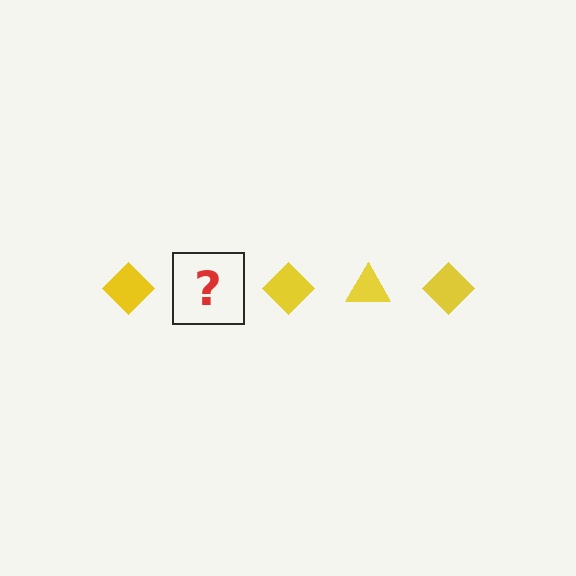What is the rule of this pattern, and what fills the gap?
The rule is that the pattern cycles through diamond, triangle shapes in yellow. The gap should be filled with a yellow triangle.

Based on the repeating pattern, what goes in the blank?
The blank should be a yellow triangle.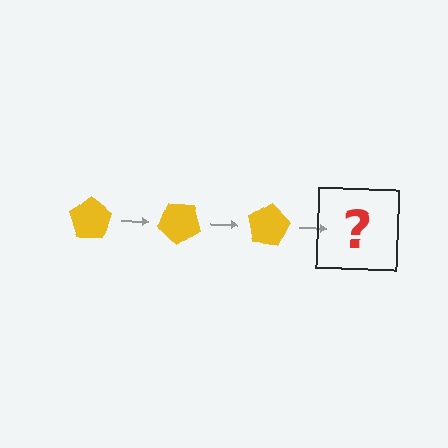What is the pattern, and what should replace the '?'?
The pattern is that the pentagon rotates 40 degrees each step. The '?' should be a yellow pentagon rotated 120 degrees.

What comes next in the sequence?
The next element should be a yellow pentagon rotated 120 degrees.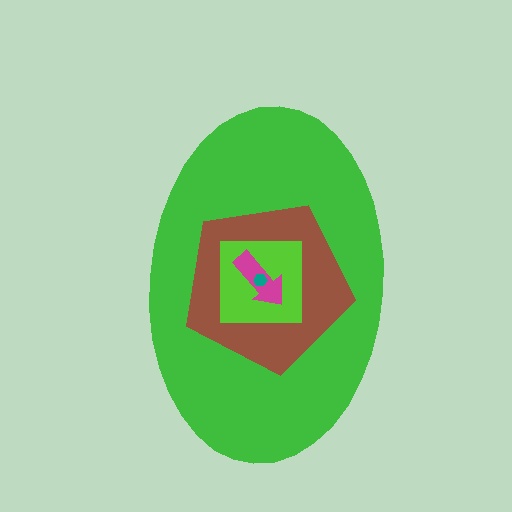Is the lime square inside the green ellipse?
Yes.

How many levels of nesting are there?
5.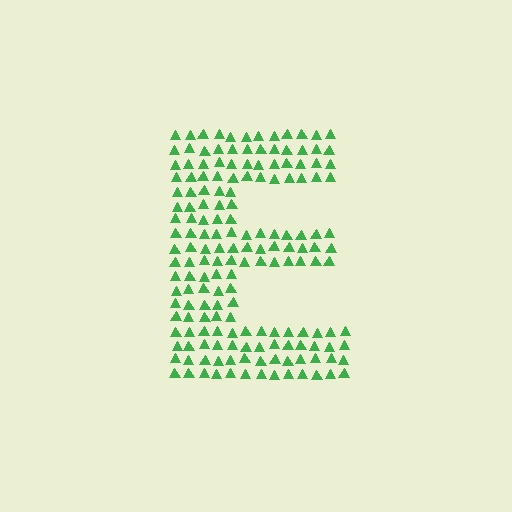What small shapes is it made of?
It is made of small triangles.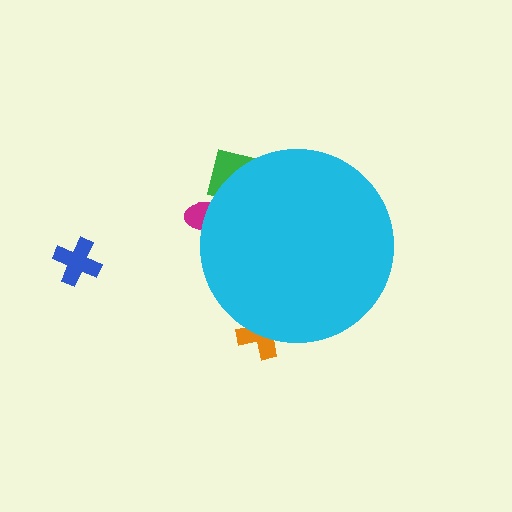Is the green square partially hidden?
Yes, the green square is partially hidden behind the cyan circle.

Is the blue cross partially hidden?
No, the blue cross is fully visible.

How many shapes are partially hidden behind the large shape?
3 shapes are partially hidden.